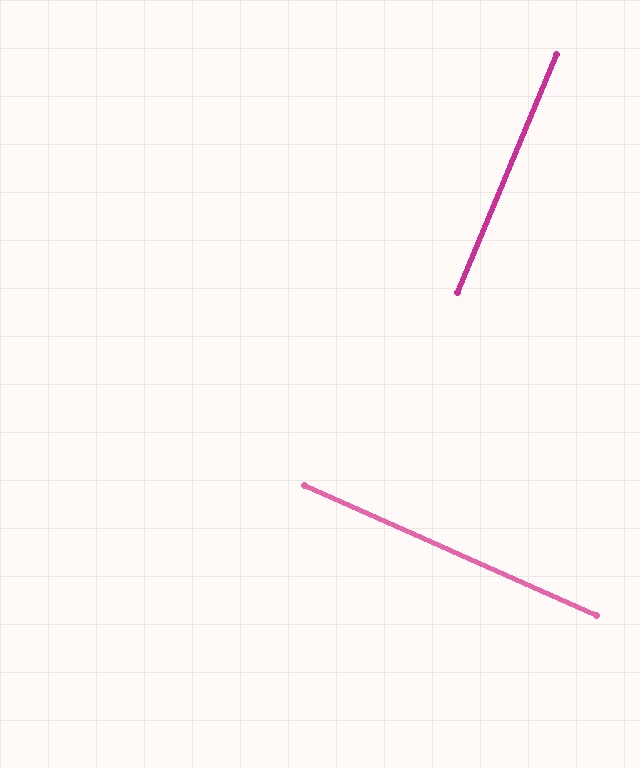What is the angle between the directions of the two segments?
Approximately 89 degrees.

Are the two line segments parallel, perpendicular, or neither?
Perpendicular — they meet at approximately 89°.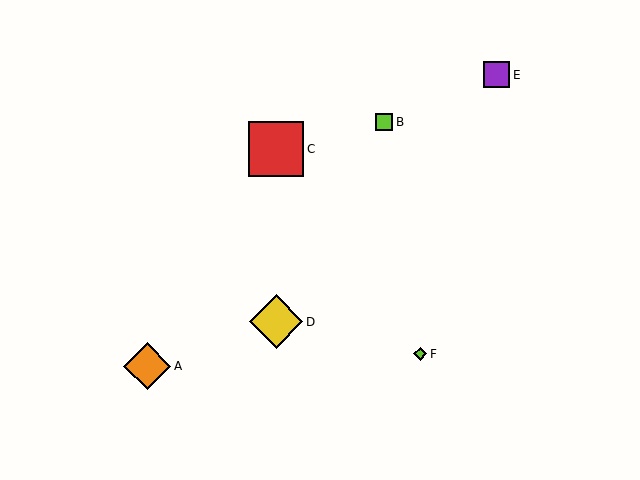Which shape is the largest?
The red square (labeled C) is the largest.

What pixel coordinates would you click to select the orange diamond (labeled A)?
Click at (147, 366) to select the orange diamond A.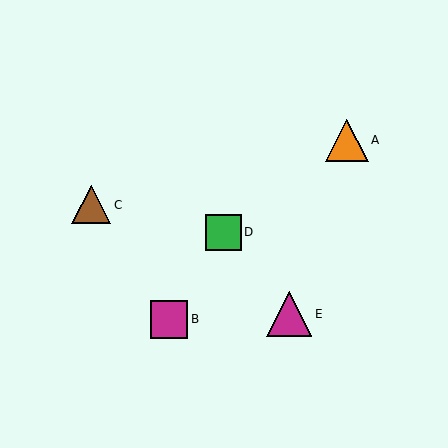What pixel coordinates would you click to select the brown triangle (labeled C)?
Click at (91, 205) to select the brown triangle C.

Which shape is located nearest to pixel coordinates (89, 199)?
The brown triangle (labeled C) at (91, 205) is nearest to that location.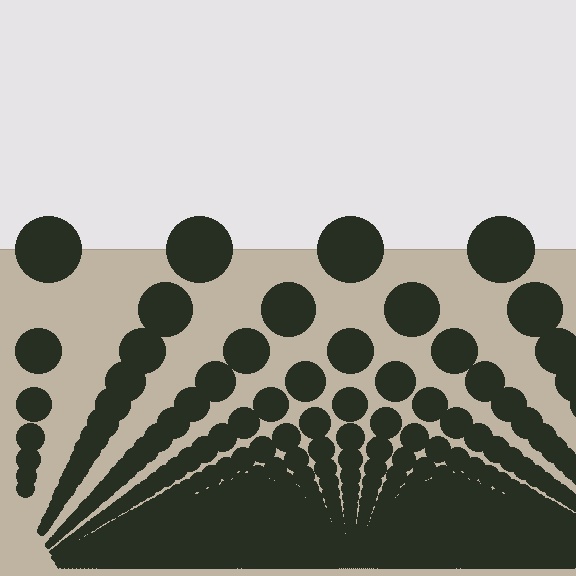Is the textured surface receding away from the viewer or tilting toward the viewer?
The surface appears to tilt toward the viewer. Texture elements get larger and sparser toward the top.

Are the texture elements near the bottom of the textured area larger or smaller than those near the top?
Smaller. The gradient is inverted — elements near the bottom are smaller and denser.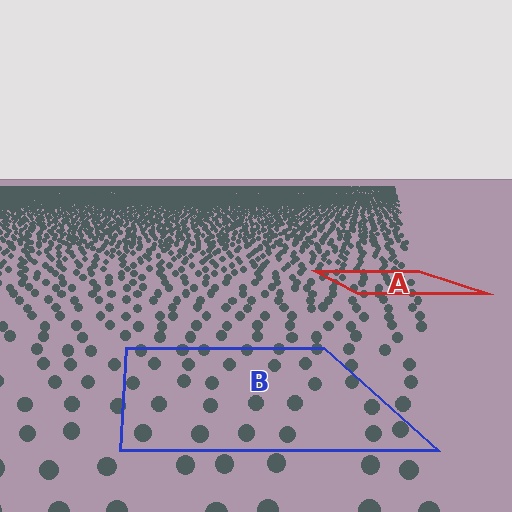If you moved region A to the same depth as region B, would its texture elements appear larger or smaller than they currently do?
They would appear larger. At a closer depth, the same texture elements are projected at a bigger on-screen size.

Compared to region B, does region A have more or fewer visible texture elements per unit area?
Region A has more texture elements per unit area — they are packed more densely because it is farther away.